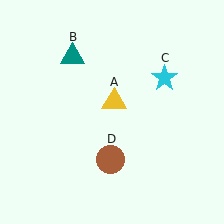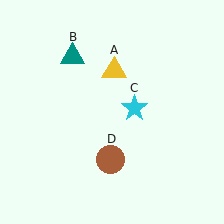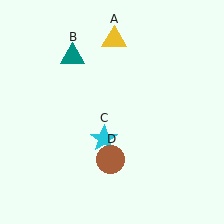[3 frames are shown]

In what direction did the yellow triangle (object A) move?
The yellow triangle (object A) moved up.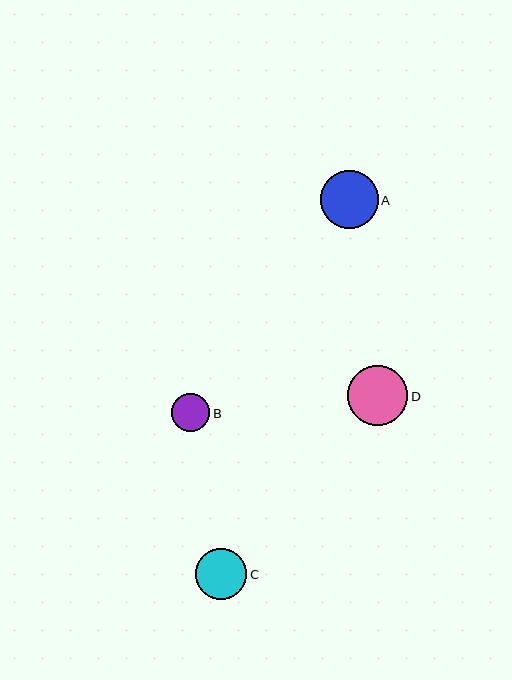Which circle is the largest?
Circle D is the largest with a size of approximately 60 pixels.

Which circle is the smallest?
Circle B is the smallest with a size of approximately 38 pixels.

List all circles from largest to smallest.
From largest to smallest: D, A, C, B.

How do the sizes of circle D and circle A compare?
Circle D and circle A are approximately the same size.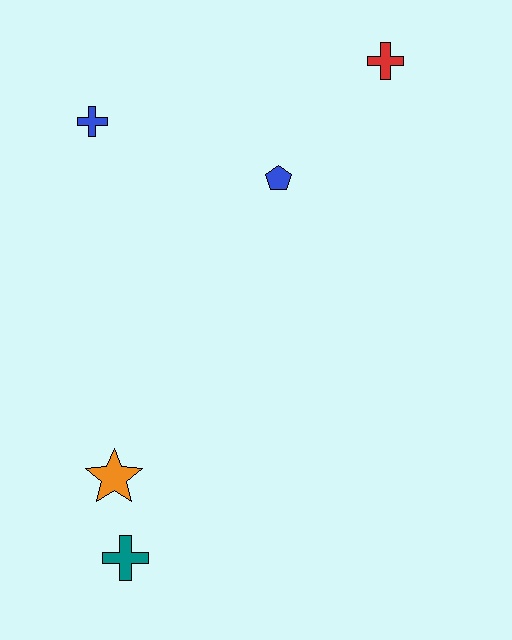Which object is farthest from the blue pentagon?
The teal cross is farthest from the blue pentagon.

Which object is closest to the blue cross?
The blue pentagon is closest to the blue cross.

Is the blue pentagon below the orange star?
No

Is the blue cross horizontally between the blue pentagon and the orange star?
No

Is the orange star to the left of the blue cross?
No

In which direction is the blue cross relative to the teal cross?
The blue cross is above the teal cross.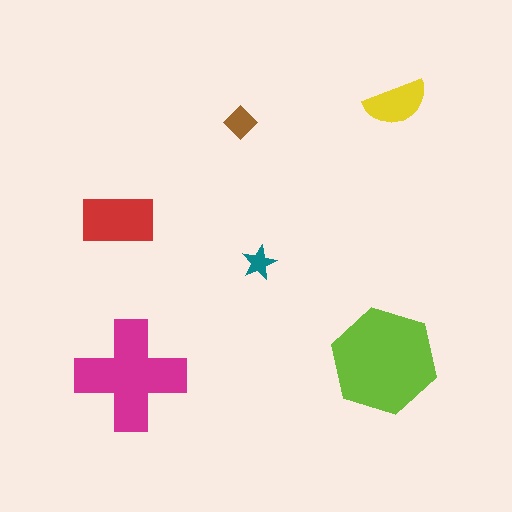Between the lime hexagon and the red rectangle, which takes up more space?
The lime hexagon.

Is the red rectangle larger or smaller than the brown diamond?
Larger.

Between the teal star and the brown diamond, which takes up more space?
The brown diamond.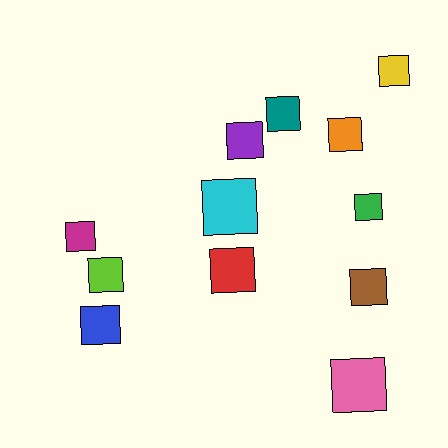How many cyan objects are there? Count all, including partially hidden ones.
There is 1 cyan object.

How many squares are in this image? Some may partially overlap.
There are 12 squares.